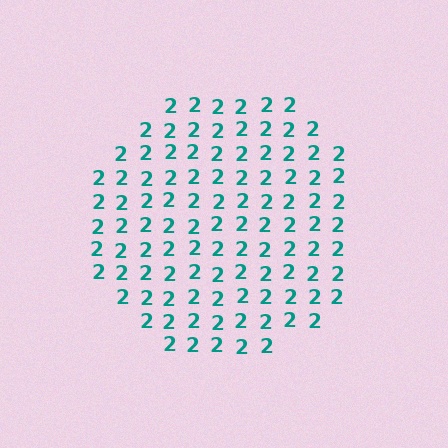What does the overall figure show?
The overall figure shows a circle.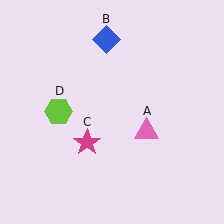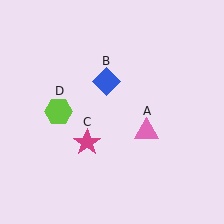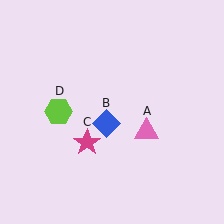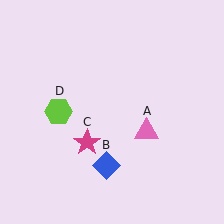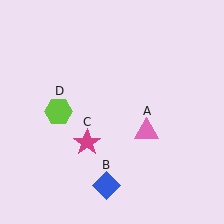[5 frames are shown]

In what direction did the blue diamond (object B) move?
The blue diamond (object B) moved down.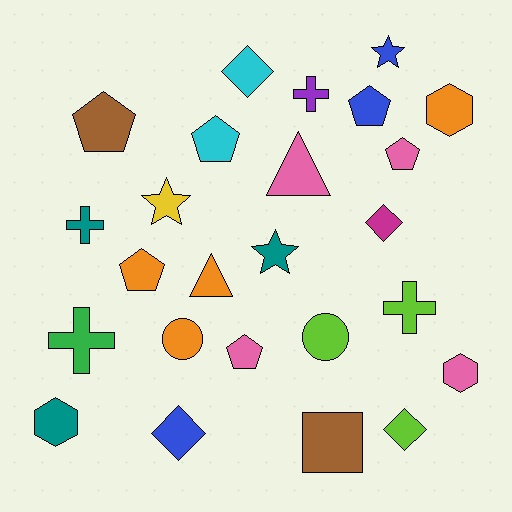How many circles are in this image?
There are 2 circles.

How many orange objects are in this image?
There are 4 orange objects.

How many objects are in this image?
There are 25 objects.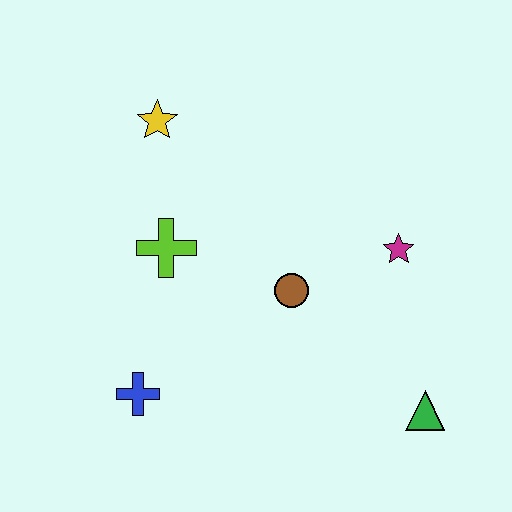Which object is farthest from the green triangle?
The yellow star is farthest from the green triangle.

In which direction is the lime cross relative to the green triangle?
The lime cross is to the left of the green triangle.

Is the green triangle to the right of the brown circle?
Yes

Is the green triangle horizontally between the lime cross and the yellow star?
No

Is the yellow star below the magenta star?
No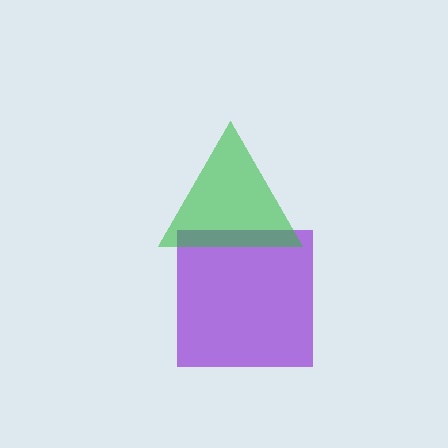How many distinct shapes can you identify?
There are 2 distinct shapes: a purple square, a green triangle.